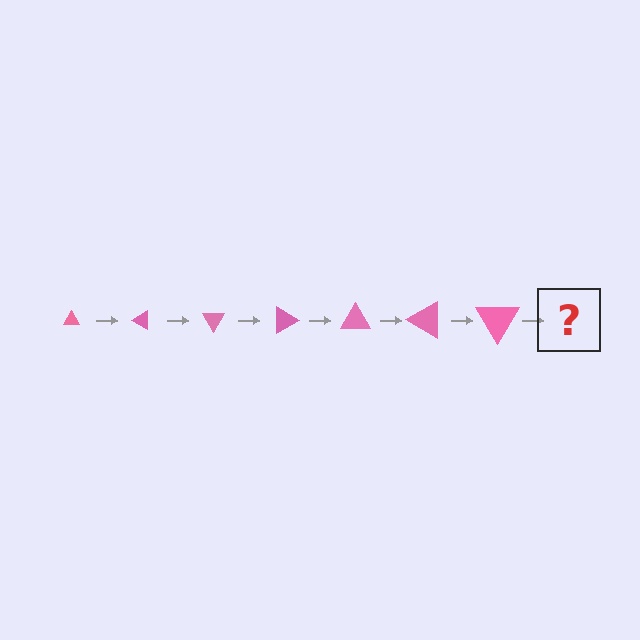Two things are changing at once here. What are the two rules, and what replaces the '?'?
The two rules are that the triangle grows larger each step and it rotates 30 degrees each step. The '?' should be a triangle, larger than the previous one and rotated 210 degrees from the start.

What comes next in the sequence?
The next element should be a triangle, larger than the previous one and rotated 210 degrees from the start.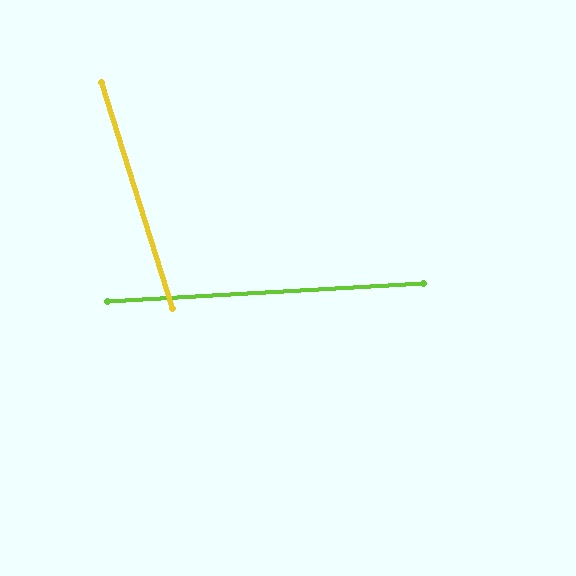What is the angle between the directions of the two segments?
Approximately 76 degrees.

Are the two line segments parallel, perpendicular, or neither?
Neither parallel nor perpendicular — they differ by about 76°.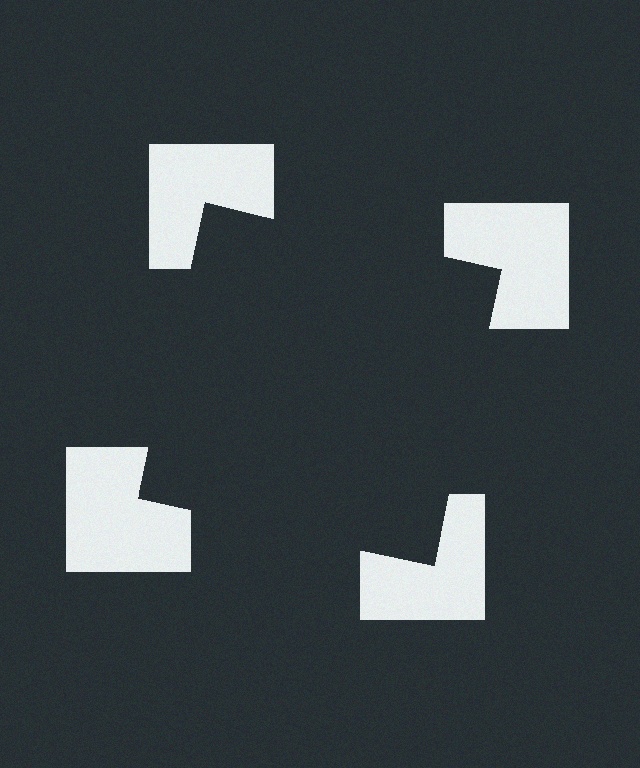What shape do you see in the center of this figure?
An illusory square — its edges are inferred from the aligned wedge cuts in the notched squares, not physically drawn.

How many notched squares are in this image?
There are 4 — one at each vertex of the illusory square.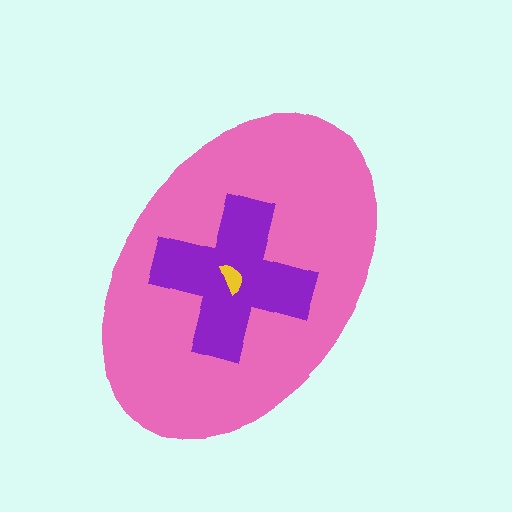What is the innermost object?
The yellow semicircle.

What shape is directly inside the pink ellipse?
The purple cross.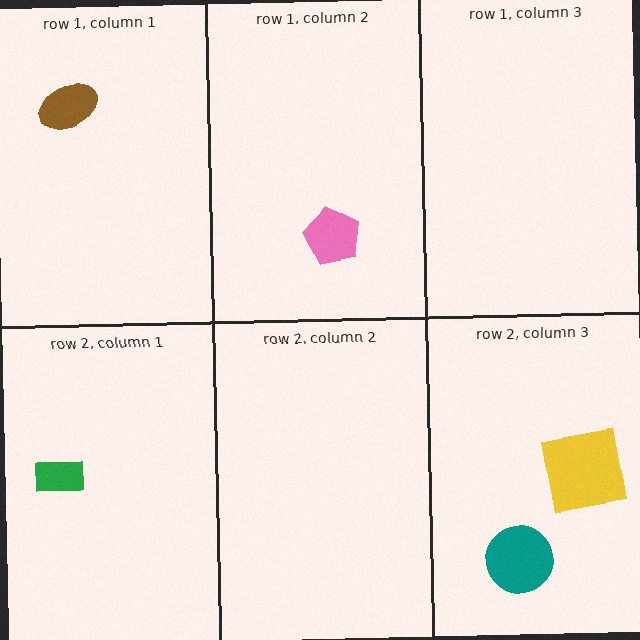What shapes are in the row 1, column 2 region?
The pink pentagon.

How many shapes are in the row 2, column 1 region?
1.